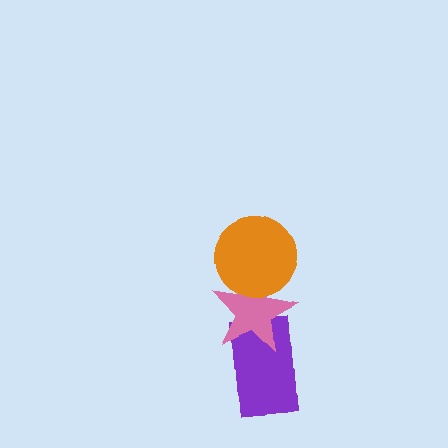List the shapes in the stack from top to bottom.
From top to bottom: the orange circle, the pink star, the purple rectangle.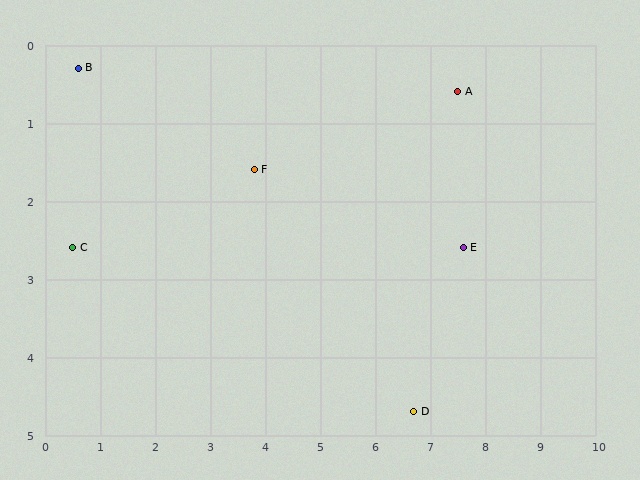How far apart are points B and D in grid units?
Points B and D are about 7.5 grid units apart.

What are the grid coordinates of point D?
Point D is at approximately (6.7, 4.7).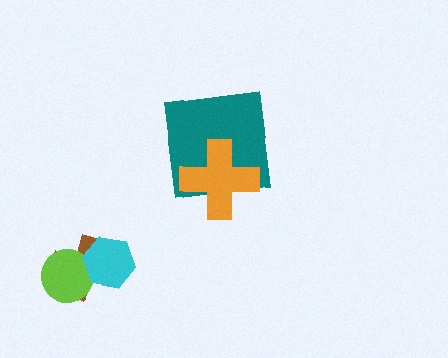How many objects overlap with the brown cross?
2 objects overlap with the brown cross.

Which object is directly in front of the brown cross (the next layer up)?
The lime circle is directly in front of the brown cross.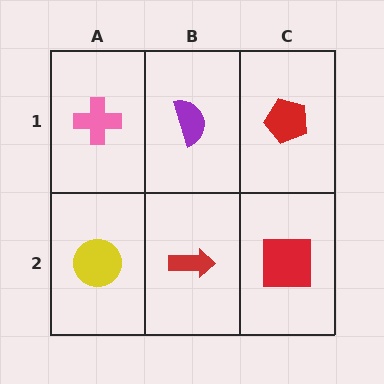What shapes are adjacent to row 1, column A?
A yellow circle (row 2, column A), a purple semicircle (row 1, column B).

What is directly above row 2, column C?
A red pentagon.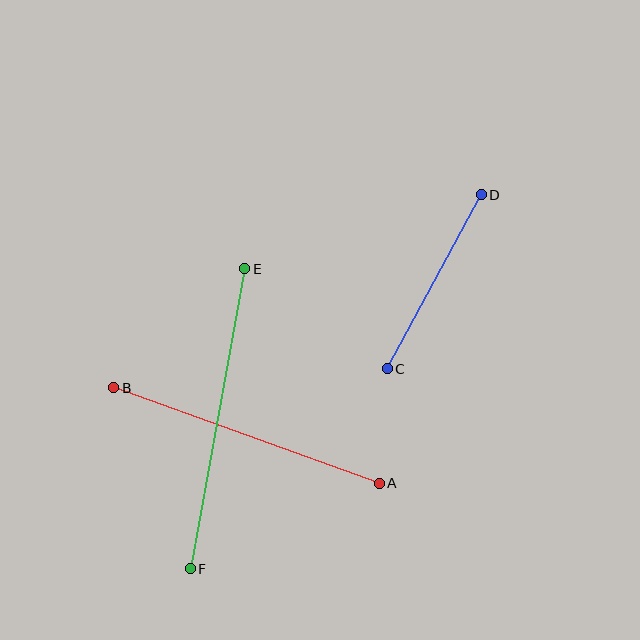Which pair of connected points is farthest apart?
Points E and F are farthest apart.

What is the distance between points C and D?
The distance is approximately 198 pixels.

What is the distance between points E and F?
The distance is approximately 305 pixels.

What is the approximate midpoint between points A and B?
The midpoint is at approximately (246, 436) pixels.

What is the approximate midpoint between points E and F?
The midpoint is at approximately (217, 419) pixels.